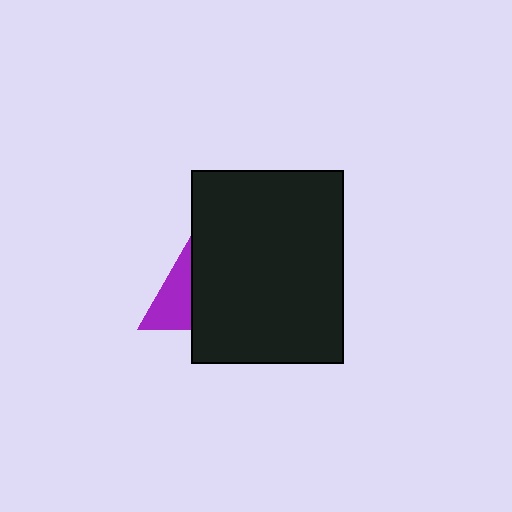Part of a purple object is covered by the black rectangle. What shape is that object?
It is a triangle.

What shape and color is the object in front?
The object in front is a black rectangle.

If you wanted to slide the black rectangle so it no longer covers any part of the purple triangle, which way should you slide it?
Slide it right — that is the most direct way to separate the two shapes.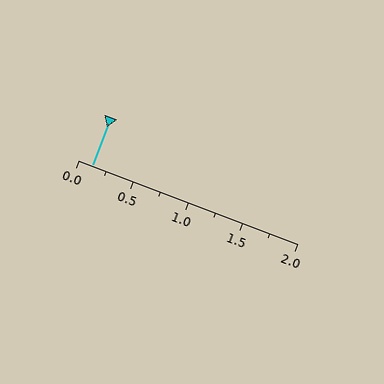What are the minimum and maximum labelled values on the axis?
The axis runs from 0.0 to 2.0.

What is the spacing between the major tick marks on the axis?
The major ticks are spaced 0.5 apart.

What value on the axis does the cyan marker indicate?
The marker indicates approximately 0.12.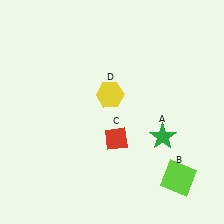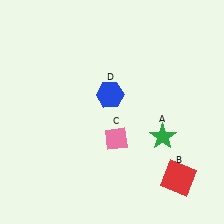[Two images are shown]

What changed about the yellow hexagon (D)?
In Image 1, D is yellow. In Image 2, it changed to blue.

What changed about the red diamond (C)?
In Image 1, C is red. In Image 2, it changed to pink.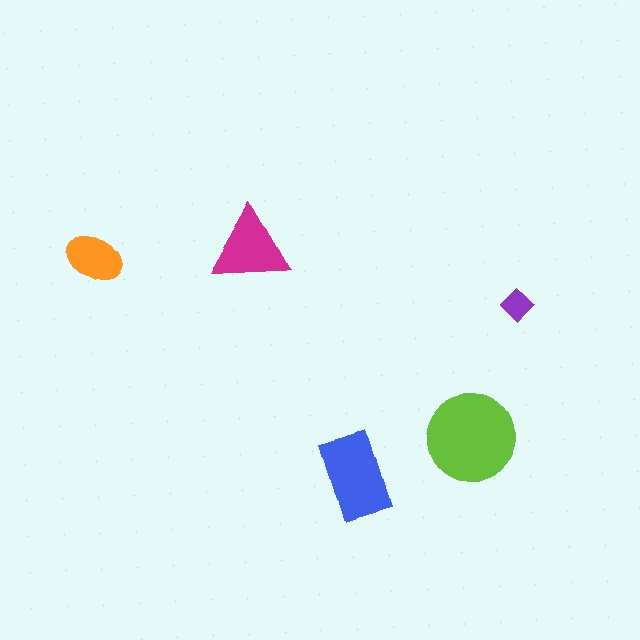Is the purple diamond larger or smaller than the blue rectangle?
Smaller.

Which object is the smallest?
The purple diamond.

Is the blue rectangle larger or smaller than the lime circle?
Smaller.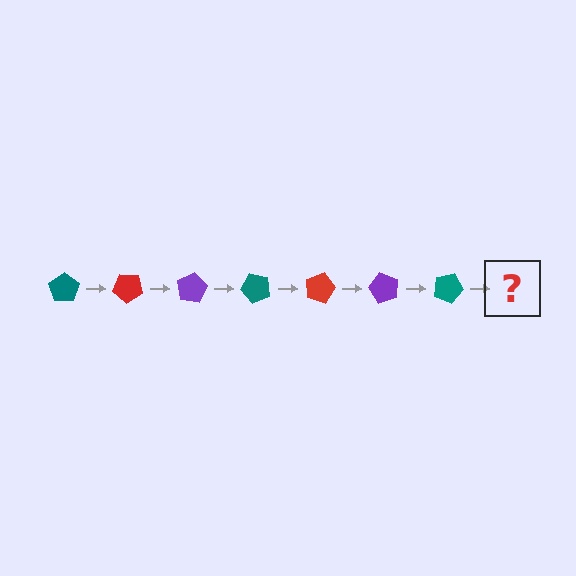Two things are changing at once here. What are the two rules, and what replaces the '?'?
The two rules are that it rotates 40 degrees each step and the color cycles through teal, red, and purple. The '?' should be a red pentagon, rotated 280 degrees from the start.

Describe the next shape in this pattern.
It should be a red pentagon, rotated 280 degrees from the start.